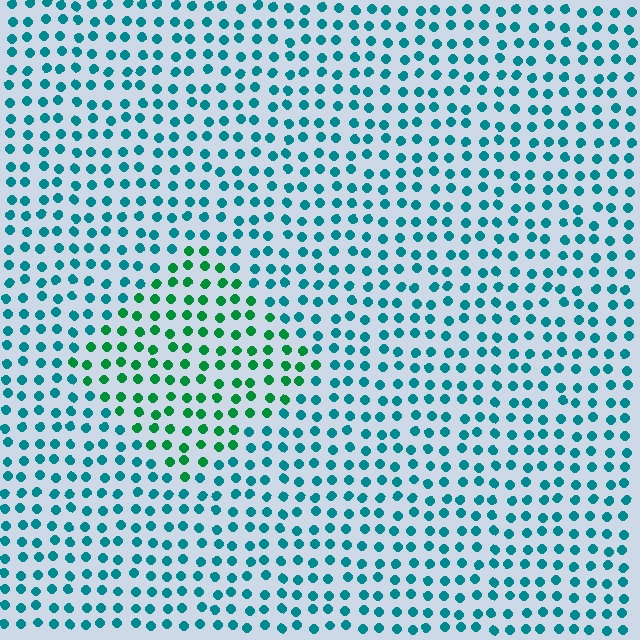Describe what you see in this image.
The image is filled with small teal elements in a uniform arrangement. A diamond-shaped region is visible where the elements are tinted to a slightly different hue, forming a subtle color boundary.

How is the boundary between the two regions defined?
The boundary is defined purely by a slight shift in hue (about 40 degrees). Spacing, size, and orientation are identical on both sides.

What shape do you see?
I see a diamond.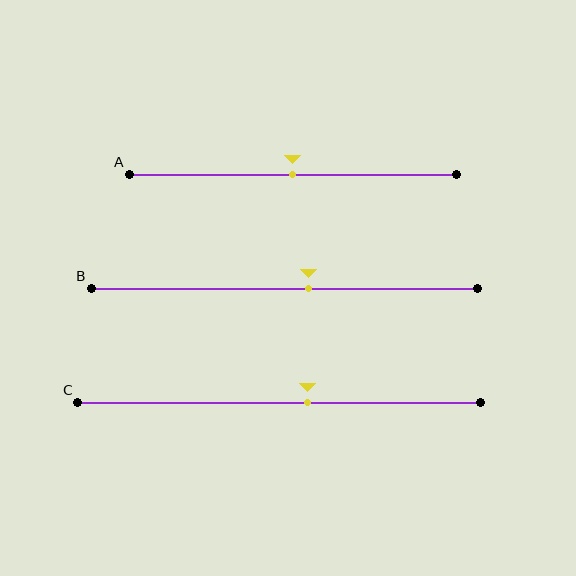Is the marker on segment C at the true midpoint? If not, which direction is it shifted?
No, the marker on segment C is shifted to the right by about 7% of the segment length.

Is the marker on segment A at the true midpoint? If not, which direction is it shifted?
Yes, the marker on segment A is at the true midpoint.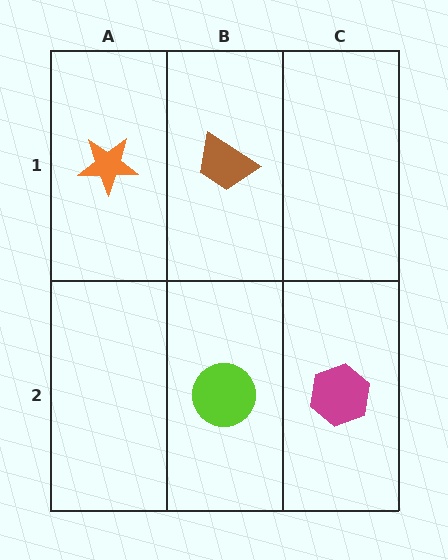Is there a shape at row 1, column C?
No, that cell is empty.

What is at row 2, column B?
A lime circle.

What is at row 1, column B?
A brown trapezoid.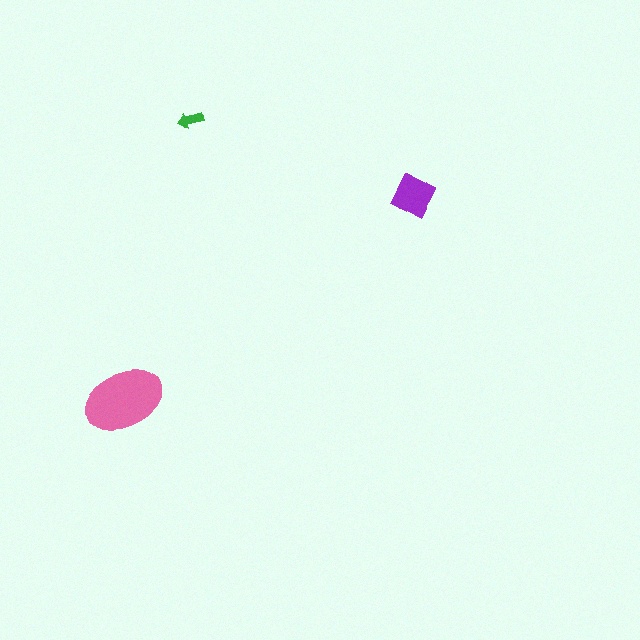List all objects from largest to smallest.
The pink ellipse, the purple diamond, the green arrow.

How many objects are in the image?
There are 3 objects in the image.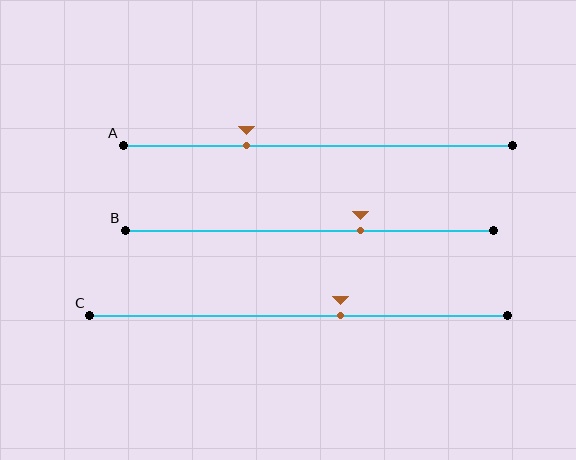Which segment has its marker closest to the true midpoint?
Segment C has its marker closest to the true midpoint.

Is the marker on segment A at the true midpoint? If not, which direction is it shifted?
No, the marker on segment A is shifted to the left by about 18% of the segment length.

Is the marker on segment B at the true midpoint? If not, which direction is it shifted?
No, the marker on segment B is shifted to the right by about 14% of the segment length.